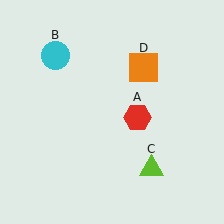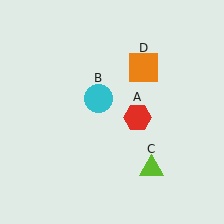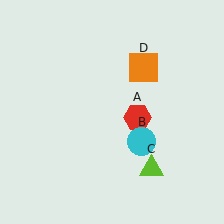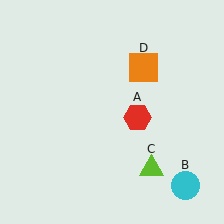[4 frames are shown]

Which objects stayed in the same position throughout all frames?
Red hexagon (object A) and lime triangle (object C) and orange square (object D) remained stationary.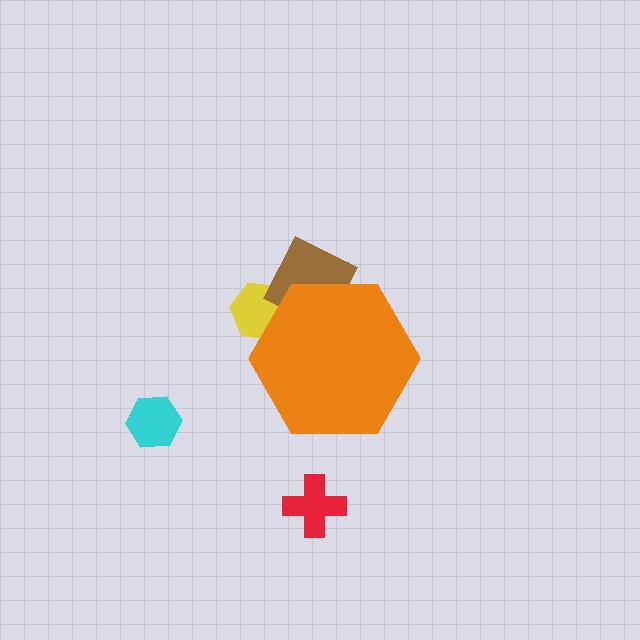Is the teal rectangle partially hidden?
Yes, the teal rectangle is partially hidden behind the orange hexagon.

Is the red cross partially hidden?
No, the red cross is fully visible.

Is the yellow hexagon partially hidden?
Yes, the yellow hexagon is partially hidden behind the orange hexagon.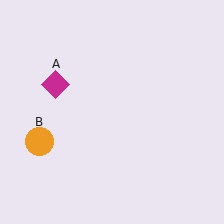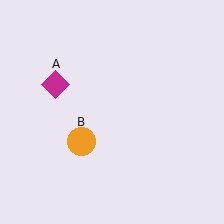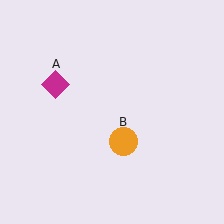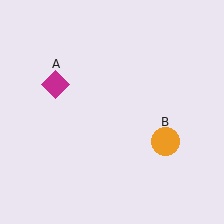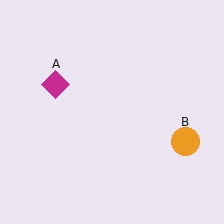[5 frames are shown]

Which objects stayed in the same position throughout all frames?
Magenta diamond (object A) remained stationary.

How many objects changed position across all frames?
1 object changed position: orange circle (object B).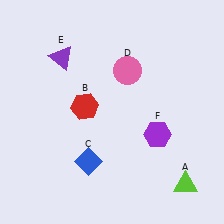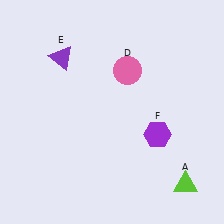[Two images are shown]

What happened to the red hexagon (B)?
The red hexagon (B) was removed in Image 2. It was in the top-left area of Image 1.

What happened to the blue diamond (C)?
The blue diamond (C) was removed in Image 2. It was in the bottom-left area of Image 1.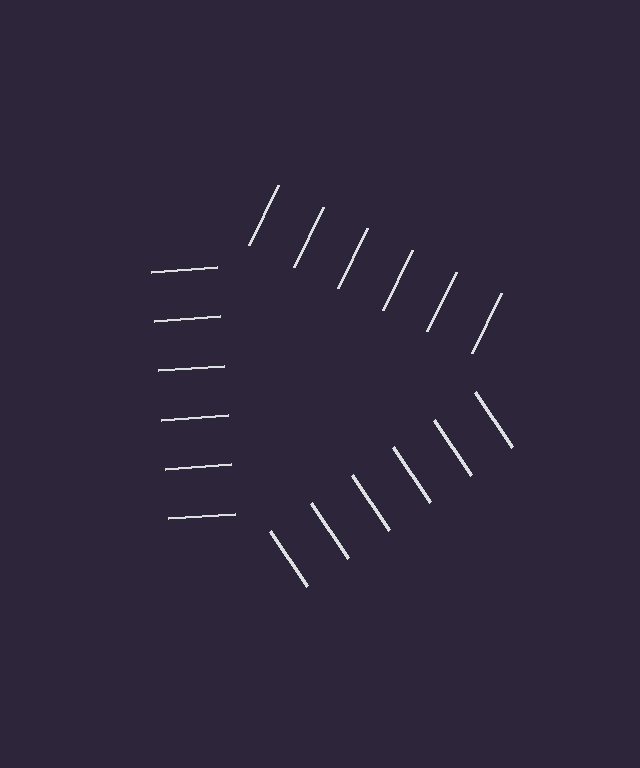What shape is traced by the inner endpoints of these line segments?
An illusory triangle — the line segments terminate on its edges but no continuous stroke is drawn.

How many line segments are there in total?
18 — 6 along each of the 3 edges.